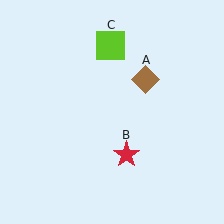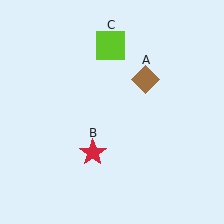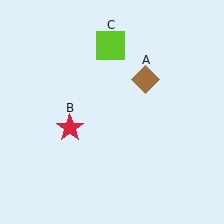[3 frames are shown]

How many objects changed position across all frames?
1 object changed position: red star (object B).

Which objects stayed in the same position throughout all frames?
Brown diamond (object A) and lime square (object C) remained stationary.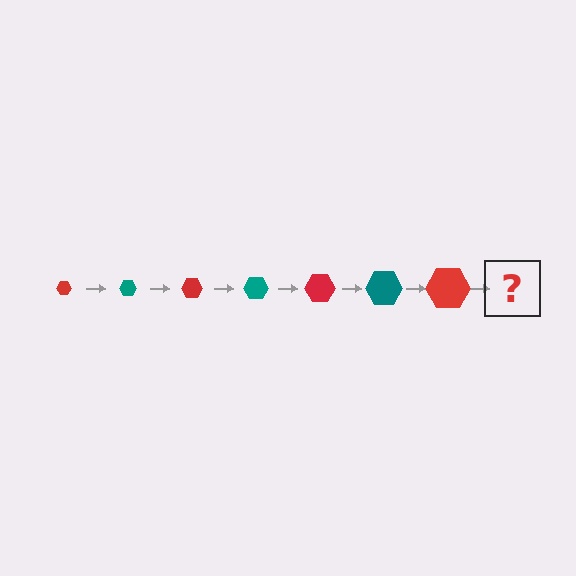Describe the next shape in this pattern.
It should be a teal hexagon, larger than the previous one.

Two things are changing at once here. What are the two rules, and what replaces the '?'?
The two rules are that the hexagon grows larger each step and the color cycles through red and teal. The '?' should be a teal hexagon, larger than the previous one.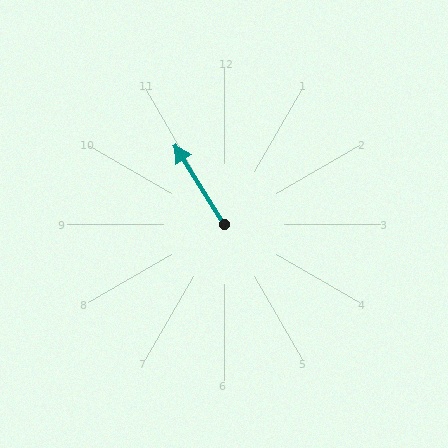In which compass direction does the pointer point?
Northwest.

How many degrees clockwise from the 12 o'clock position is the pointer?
Approximately 328 degrees.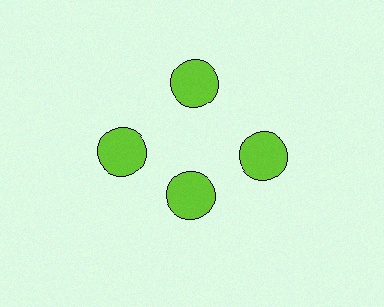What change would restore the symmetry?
The symmetry would be restored by moving it outward, back onto the ring so that all 4 circles sit at equal angles and equal distance from the center.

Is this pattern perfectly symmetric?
No. The 4 lime circles are arranged in a ring, but one element near the 6 o'clock position is pulled inward toward the center, breaking the 4-fold rotational symmetry.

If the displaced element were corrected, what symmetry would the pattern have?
It would have 4-fold rotational symmetry — the pattern would map onto itself every 90 degrees.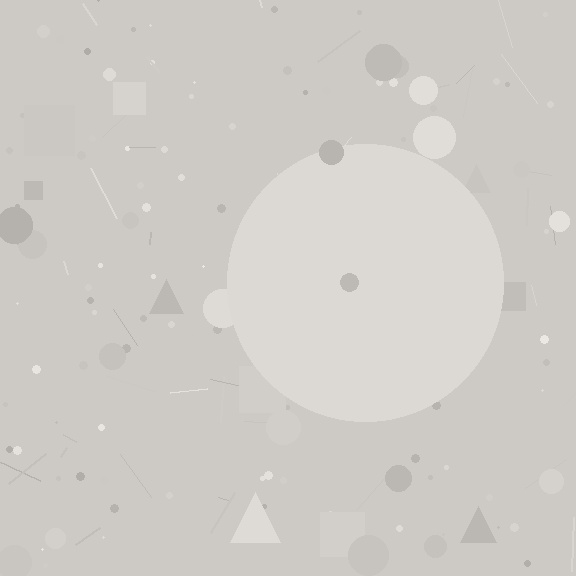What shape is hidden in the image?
A circle is hidden in the image.